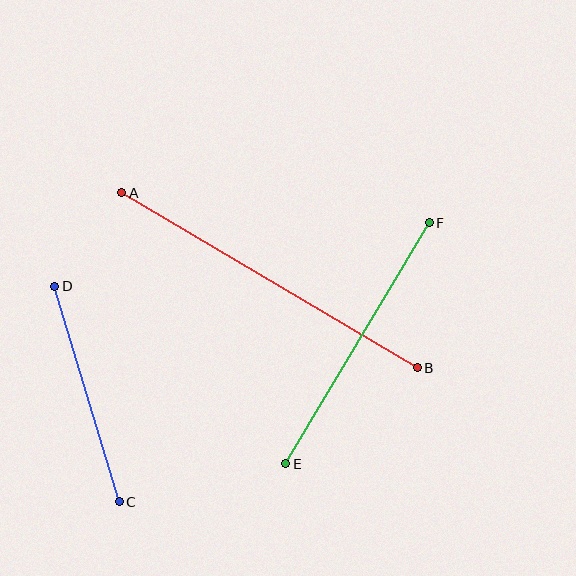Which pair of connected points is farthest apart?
Points A and B are farthest apart.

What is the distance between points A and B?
The distance is approximately 344 pixels.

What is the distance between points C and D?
The distance is approximately 225 pixels.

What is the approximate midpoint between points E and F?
The midpoint is at approximately (357, 343) pixels.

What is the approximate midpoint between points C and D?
The midpoint is at approximately (87, 394) pixels.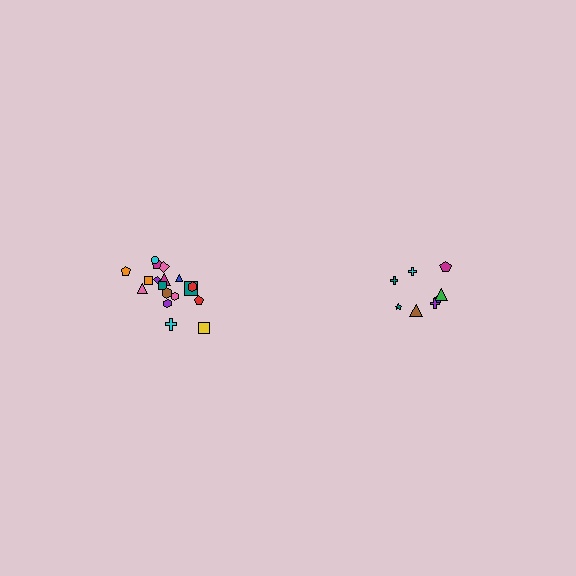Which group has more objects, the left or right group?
The left group.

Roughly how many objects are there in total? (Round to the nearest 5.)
Roughly 25 objects in total.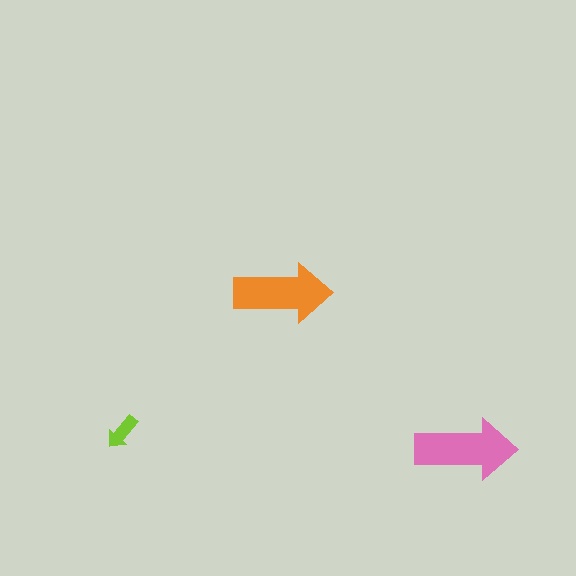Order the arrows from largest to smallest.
the pink one, the orange one, the lime one.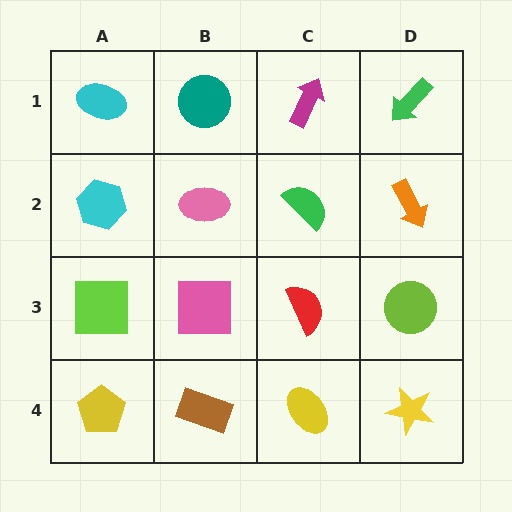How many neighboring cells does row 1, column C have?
3.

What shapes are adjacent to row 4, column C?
A red semicircle (row 3, column C), a brown rectangle (row 4, column B), a yellow star (row 4, column D).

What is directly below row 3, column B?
A brown rectangle.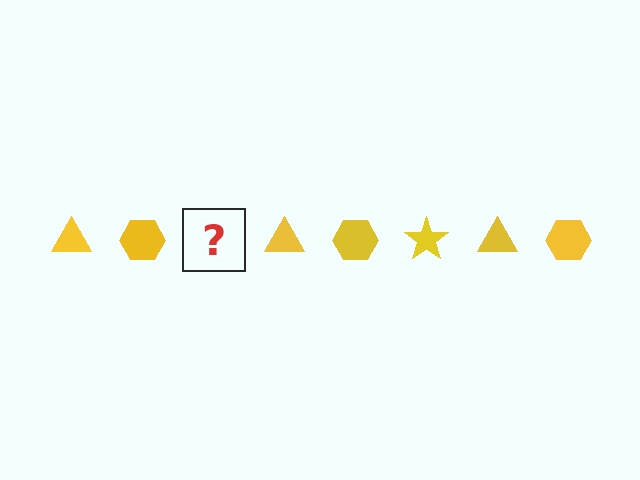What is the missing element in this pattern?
The missing element is a yellow star.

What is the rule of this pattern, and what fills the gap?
The rule is that the pattern cycles through triangle, hexagon, star shapes in yellow. The gap should be filled with a yellow star.